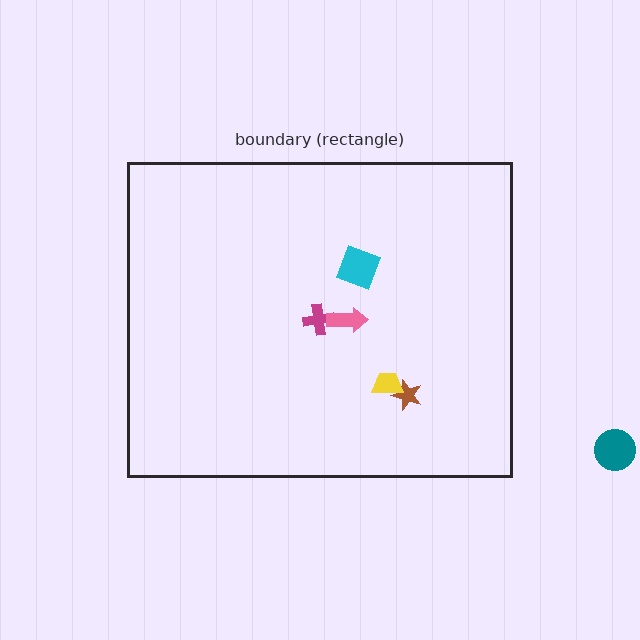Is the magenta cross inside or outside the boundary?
Inside.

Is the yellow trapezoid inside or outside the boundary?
Inside.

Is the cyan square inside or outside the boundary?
Inside.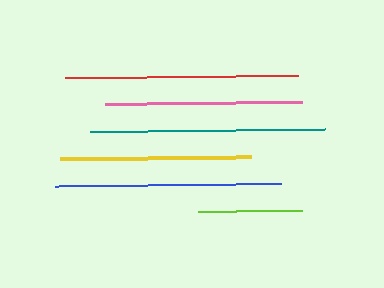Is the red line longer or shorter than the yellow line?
The red line is longer than the yellow line.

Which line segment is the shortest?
The lime line is the shortest at approximately 104 pixels.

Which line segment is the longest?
The teal line is the longest at approximately 235 pixels.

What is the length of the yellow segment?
The yellow segment is approximately 192 pixels long.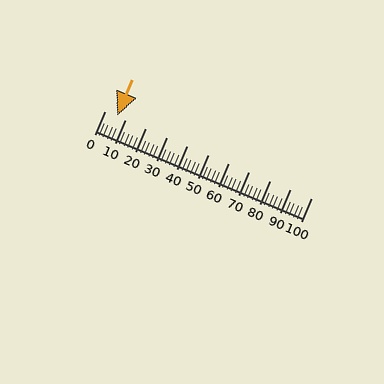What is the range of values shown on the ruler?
The ruler shows values from 0 to 100.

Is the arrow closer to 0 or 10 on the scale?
The arrow is closer to 10.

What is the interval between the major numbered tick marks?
The major tick marks are spaced 10 units apart.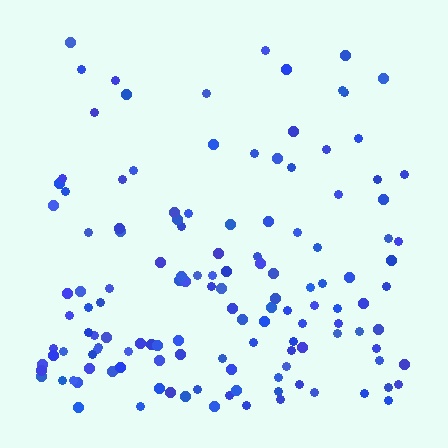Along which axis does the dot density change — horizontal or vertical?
Vertical.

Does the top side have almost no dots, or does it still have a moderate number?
Still a moderate number, just noticeably fewer than the bottom.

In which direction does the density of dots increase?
From top to bottom, with the bottom side densest.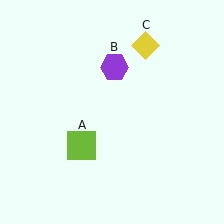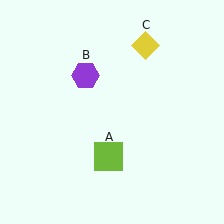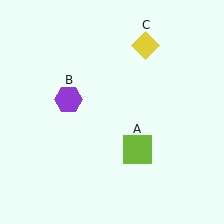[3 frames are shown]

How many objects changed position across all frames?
2 objects changed position: lime square (object A), purple hexagon (object B).